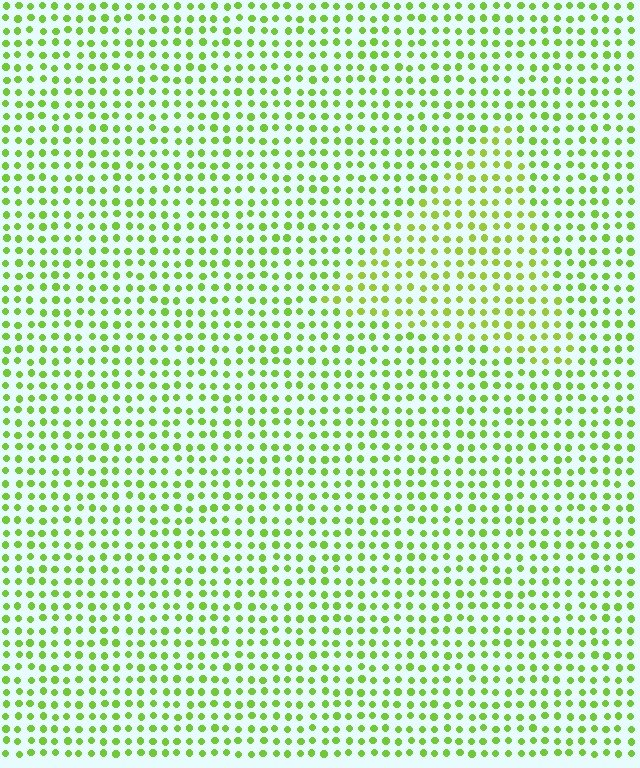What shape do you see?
I see a triangle.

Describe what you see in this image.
The image is filled with small lime elements in a uniform arrangement. A triangle-shaped region is visible where the elements are tinted to a slightly different hue, forming a subtle color boundary.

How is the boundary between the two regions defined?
The boundary is defined purely by a slight shift in hue (about 16 degrees). Spacing, size, and orientation are identical on both sides.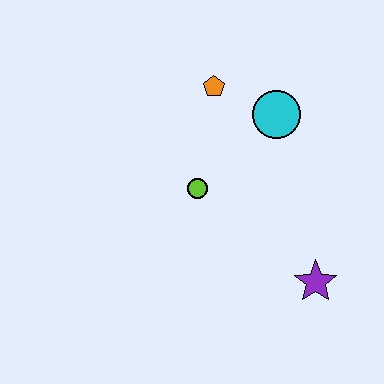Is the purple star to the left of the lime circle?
No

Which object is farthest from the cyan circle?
The purple star is farthest from the cyan circle.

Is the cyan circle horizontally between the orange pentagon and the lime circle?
No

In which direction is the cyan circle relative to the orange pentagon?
The cyan circle is to the right of the orange pentagon.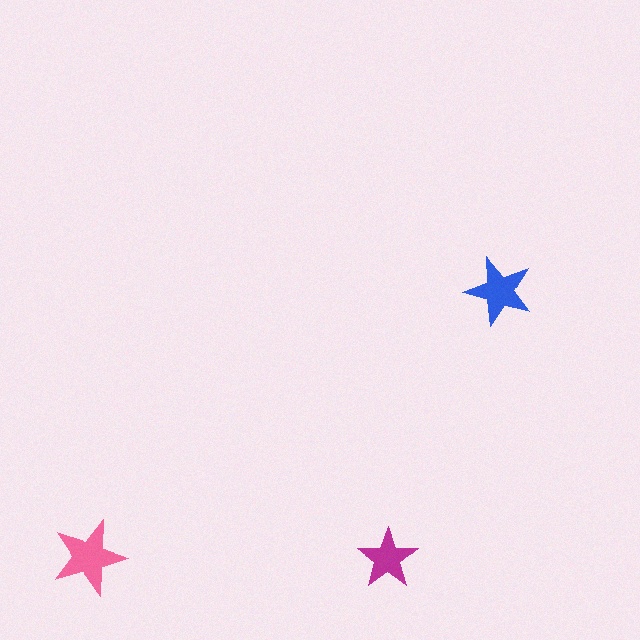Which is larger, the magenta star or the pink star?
The pink one.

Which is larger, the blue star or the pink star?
The pink one.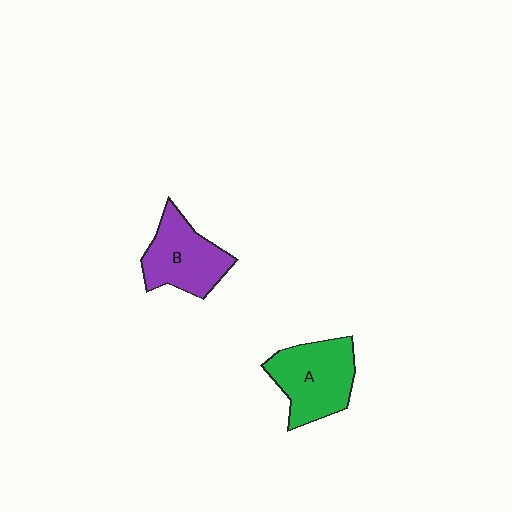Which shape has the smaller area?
Shape B (purple).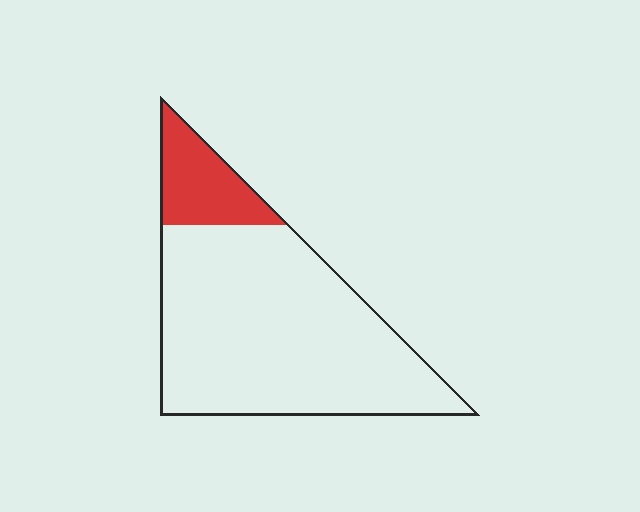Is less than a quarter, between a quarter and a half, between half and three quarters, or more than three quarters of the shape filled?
Less than a quarter.